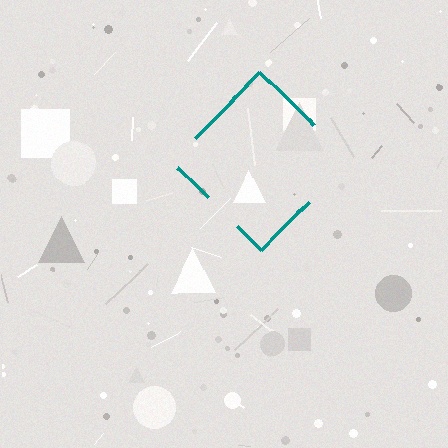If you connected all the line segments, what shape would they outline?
They would outline a diamond.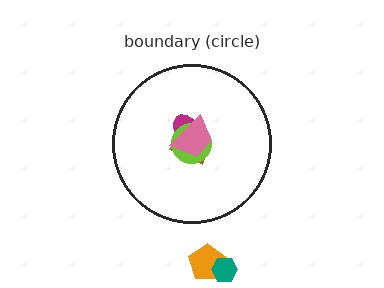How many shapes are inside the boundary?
4 inside, 2 outside.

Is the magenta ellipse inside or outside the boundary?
Inside.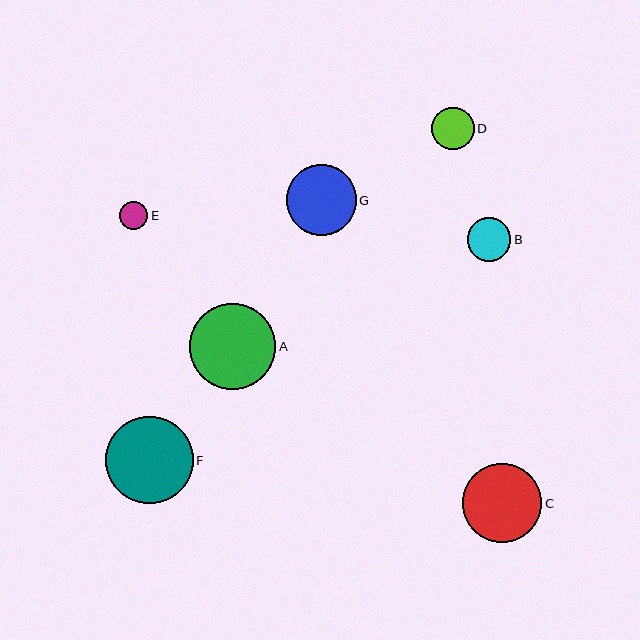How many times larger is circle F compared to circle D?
Circle F is approximately 2.1 times the size of circle D.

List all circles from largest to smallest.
From largest to smallest: F, A, C, G, B, D, E.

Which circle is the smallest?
Circle E is the smallest with a size of approximately 29 pixels.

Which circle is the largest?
Circle F is the largest with a size of approximately 88 pixels.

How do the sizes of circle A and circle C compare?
Circle A and circle C are approximately the same size.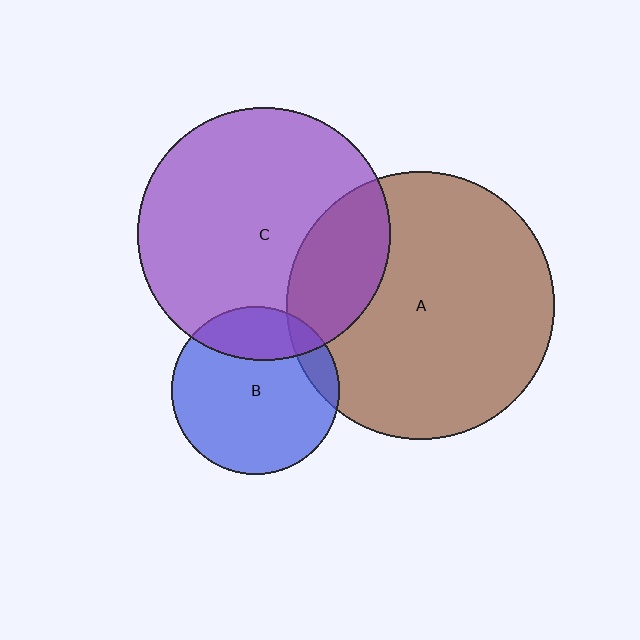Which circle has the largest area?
Circle A (brown).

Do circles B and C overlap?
Yes.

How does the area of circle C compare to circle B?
Approximately 2.3 times.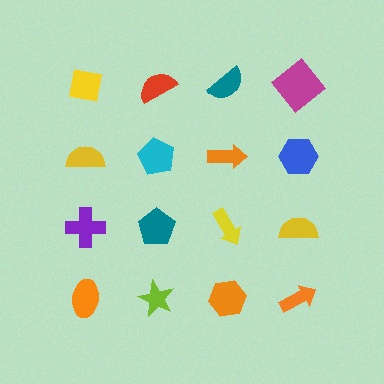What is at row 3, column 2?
A teal pentagon.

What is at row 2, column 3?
An orange arrow.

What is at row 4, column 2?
A lime star.